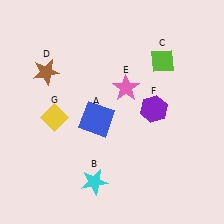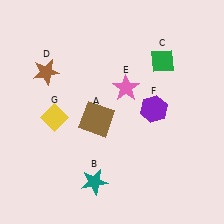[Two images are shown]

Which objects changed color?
A changed from blue to brown. B changed from cyan to teal. C changed from lime to green.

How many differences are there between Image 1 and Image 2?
There are 3 differences between the two images.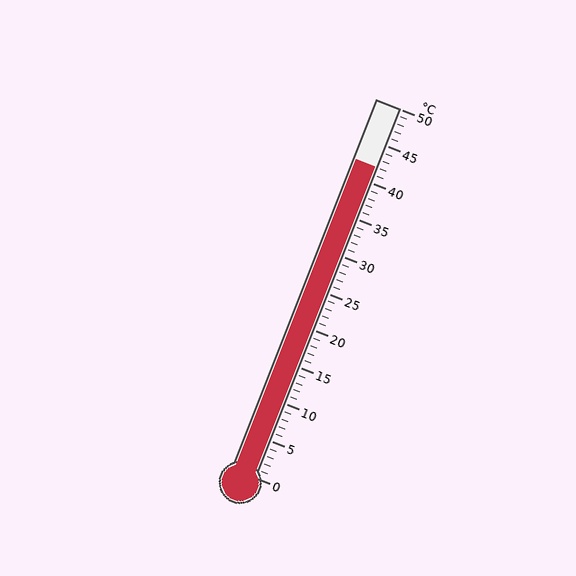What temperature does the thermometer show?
The thermometer shows approximately 42°C.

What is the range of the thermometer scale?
The thermometer scale ranges from 0°C to 50°C.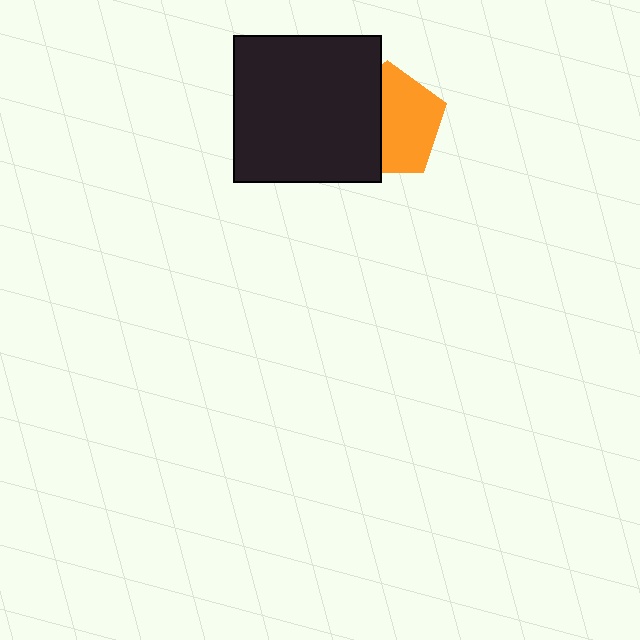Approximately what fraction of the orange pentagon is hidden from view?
Roughly 43% of the orange pentagon is hidden behind the black square.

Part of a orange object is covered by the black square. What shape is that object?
It is a pentagon.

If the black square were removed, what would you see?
You would see the complete orange pentagon.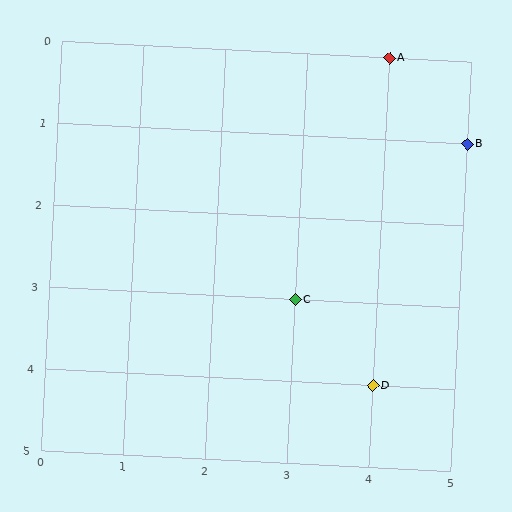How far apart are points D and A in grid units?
Points D and A are 4 rows apart.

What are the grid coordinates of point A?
Point A is at grid coordinates (4, 0).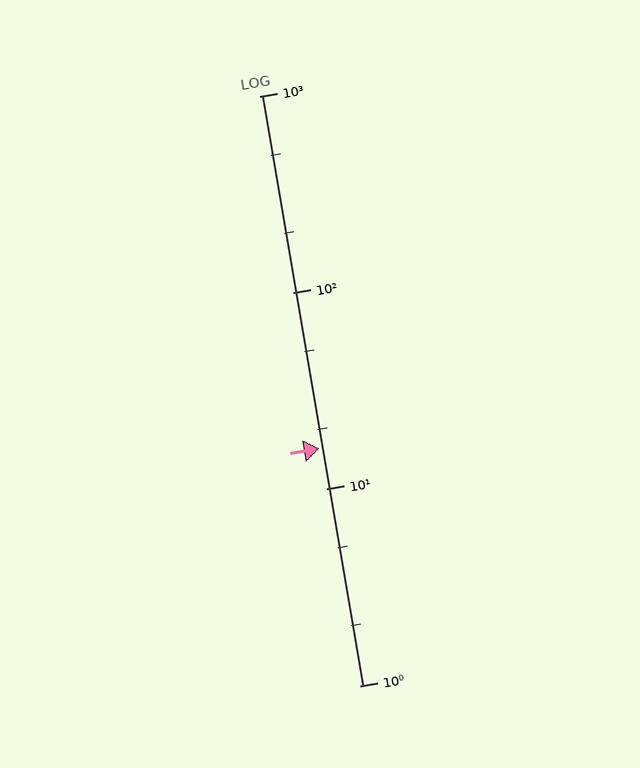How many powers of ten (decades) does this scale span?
The scale spans 3 decades, from 1 to 1000.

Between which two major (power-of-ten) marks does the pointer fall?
The pointer is between 10 and 100.